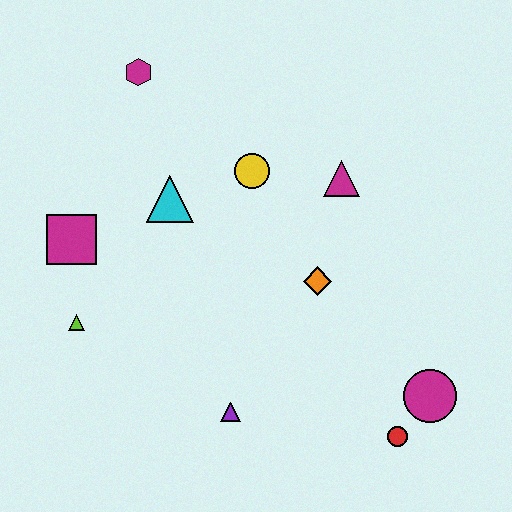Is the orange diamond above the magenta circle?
Yes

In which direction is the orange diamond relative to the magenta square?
The orange diamond is to the right of the magenta square.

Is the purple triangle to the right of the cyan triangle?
Yes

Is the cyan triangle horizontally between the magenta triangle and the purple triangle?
No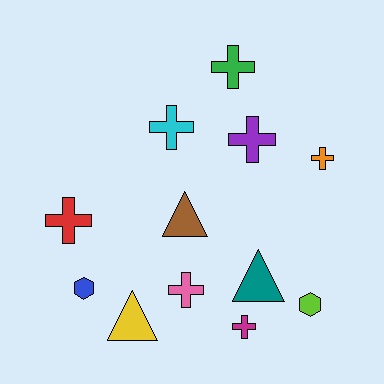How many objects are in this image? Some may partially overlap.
There are 12 objects.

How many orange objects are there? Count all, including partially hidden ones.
There is 1 orange object.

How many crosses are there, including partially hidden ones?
There are 7 crosses.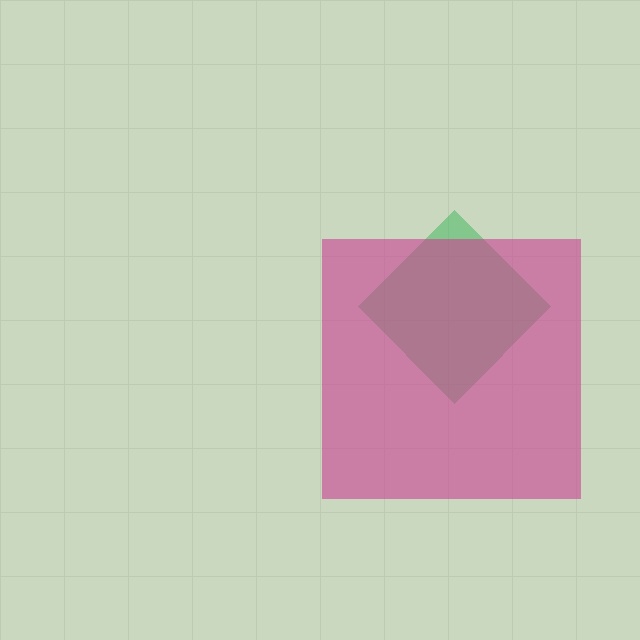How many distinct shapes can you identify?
There are 2 distinct shapes: a green diamond, a magenta square.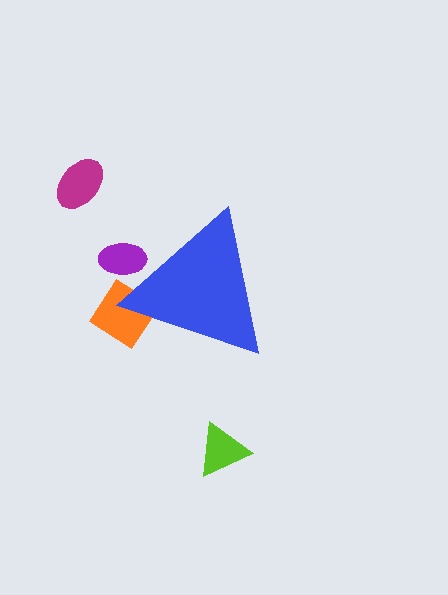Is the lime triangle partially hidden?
No, the lime triangle is fully visible.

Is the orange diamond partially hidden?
Yes, the orange diamond is partially hidden behind the blue triangle.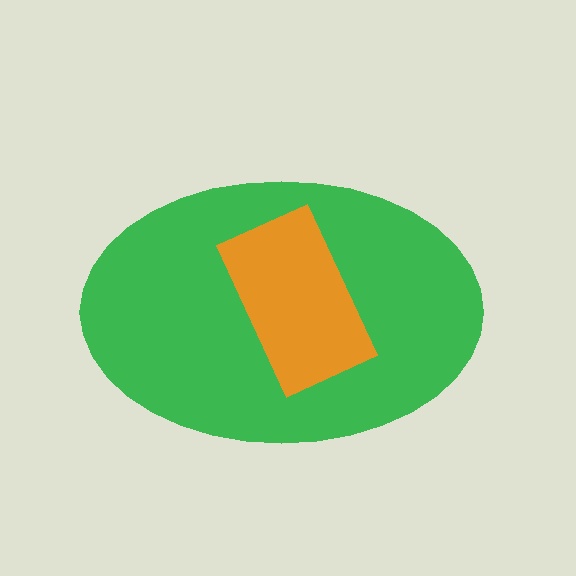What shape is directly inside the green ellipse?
The orange rectangle.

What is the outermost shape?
The green ellipse.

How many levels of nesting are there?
2.